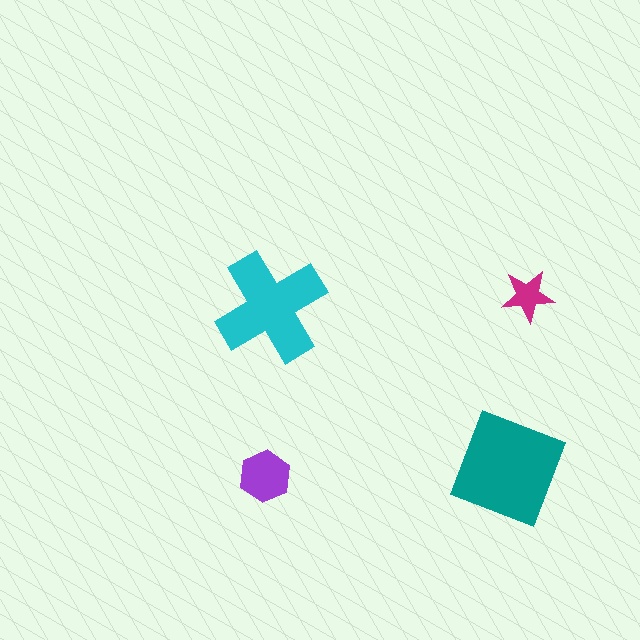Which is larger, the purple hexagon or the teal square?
The teal square.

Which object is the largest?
The teal square.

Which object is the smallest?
The magenta star.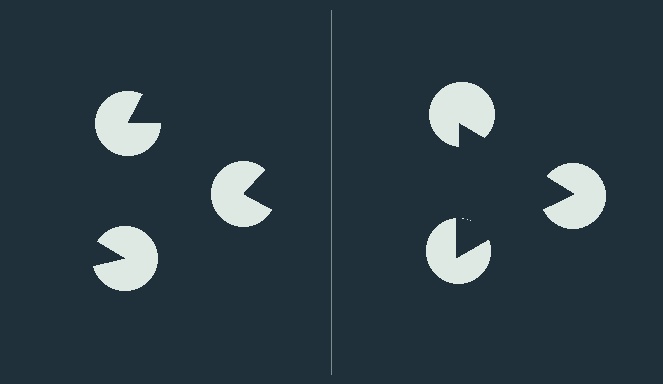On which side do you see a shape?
An illusory triangle appears on the right side. On the left side the wedge cuts are rotated, so no coherent shape forms.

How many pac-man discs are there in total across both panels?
6 — 3 on each side.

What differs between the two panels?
The pac-man discs are positioned identically on both sides; only the wedge orientations differ. On the right they align to a triangle; on the left they are misaligned.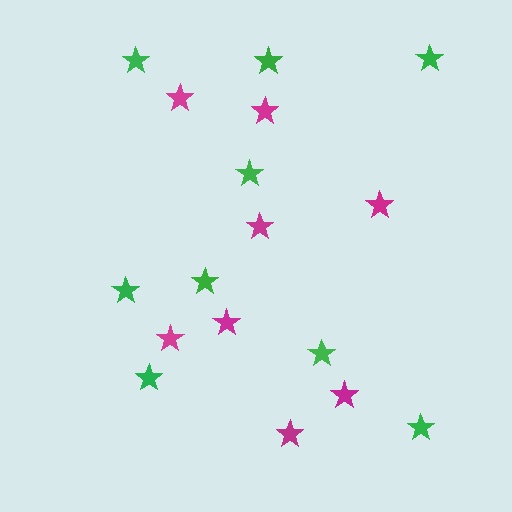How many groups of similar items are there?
There are 2 groups: one group of magenta stars (8) and one group of green stars (9).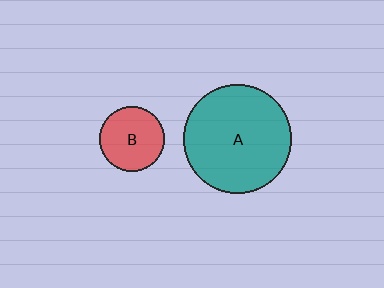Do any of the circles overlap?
No, none of the circles overlap.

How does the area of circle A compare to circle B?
Approximately 2.8 times.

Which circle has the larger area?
Circle A (teal).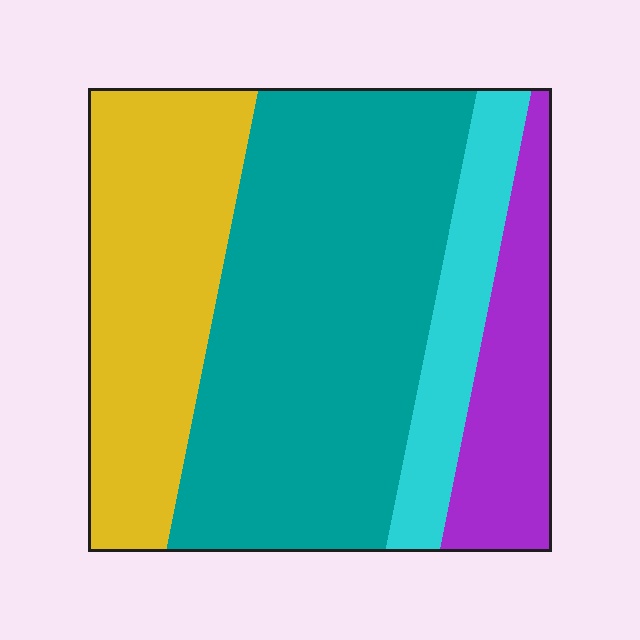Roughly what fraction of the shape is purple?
Purple takes up about one eighth (1/8) of the shape.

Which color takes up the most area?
Teal, at roughly 45%.